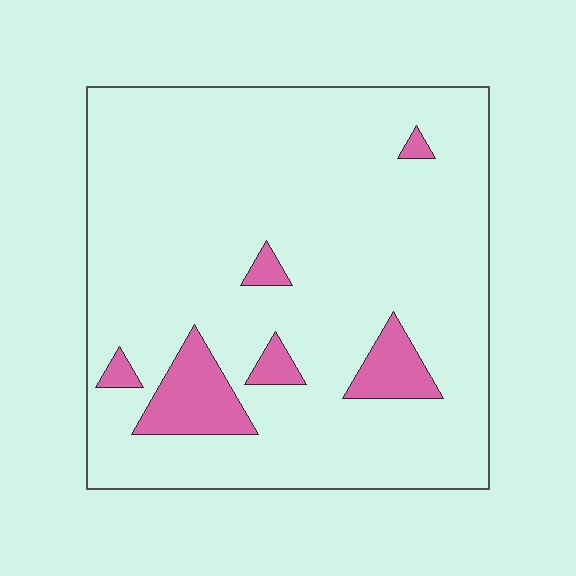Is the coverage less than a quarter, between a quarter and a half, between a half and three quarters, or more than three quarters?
Less than a quarter.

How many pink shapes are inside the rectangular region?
6.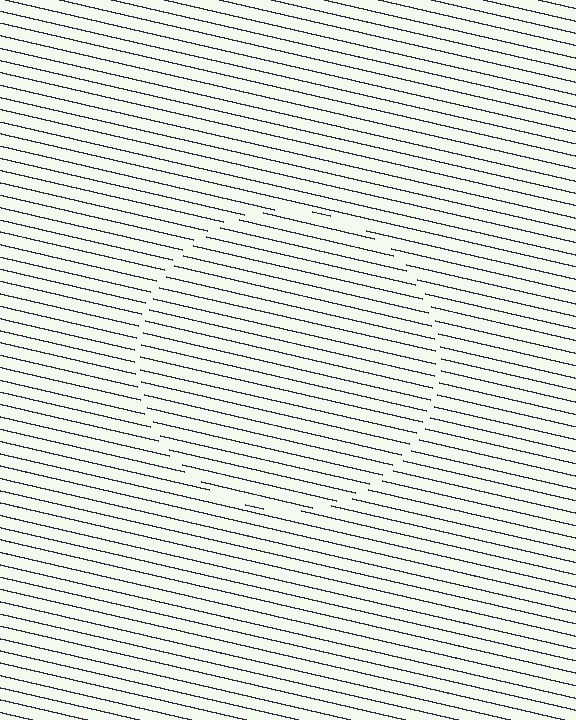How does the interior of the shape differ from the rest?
The interior of the shape contains the same grating, shifted by half a period — the contour is defined by the phase discontinuity where line-ends from the inner and outer gratings abut.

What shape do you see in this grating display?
An illusory circle. The interior of the shape contains the same grating, shifted by half a period — the contour is defined by the phase discontinuity where line-ends from the inner and outer gratings abut.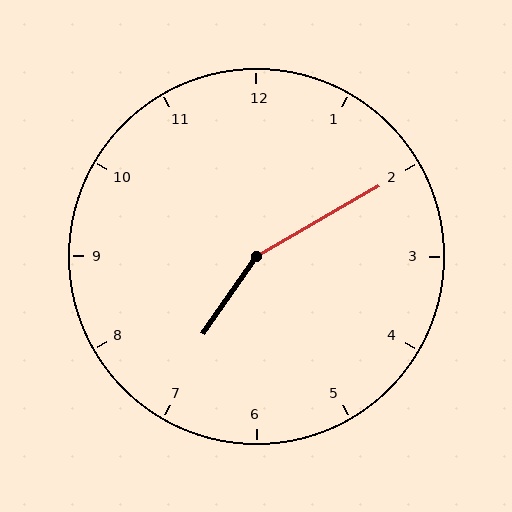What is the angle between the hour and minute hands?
Approximately 155 degrees.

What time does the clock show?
7:10.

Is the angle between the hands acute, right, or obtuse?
It is obtuse.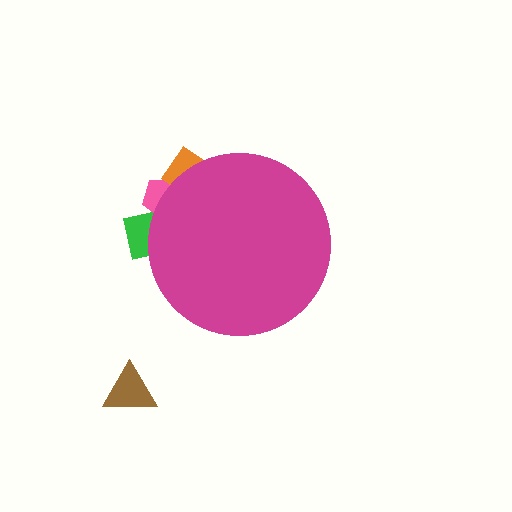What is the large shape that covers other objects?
A magenta circle.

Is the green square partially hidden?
Yes, the green square is partially hidden behind the magenta circle.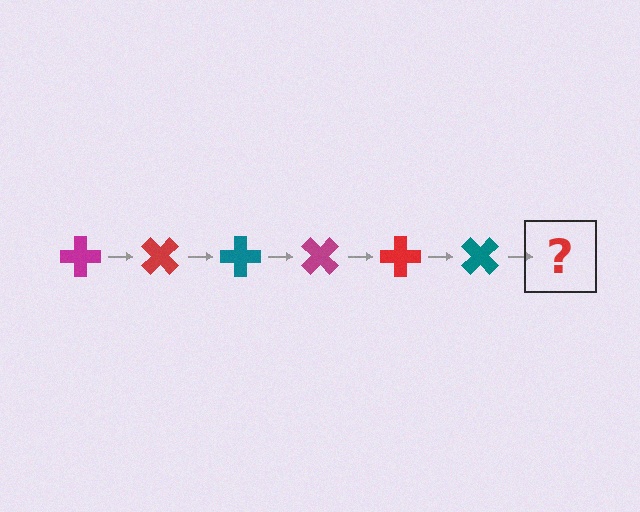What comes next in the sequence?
The next element should be a magenta cross, rotated 270 degrees from the start.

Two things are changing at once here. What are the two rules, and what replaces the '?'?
The two rules are that it rotates 45 degrees each step and the color cycles through magenta, red, and teal. The '?' should be a magenta cross, rotated 270 degrees from the start.